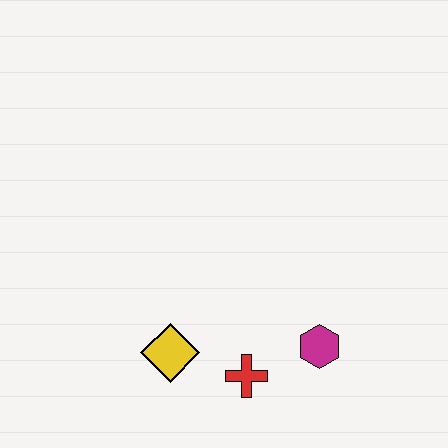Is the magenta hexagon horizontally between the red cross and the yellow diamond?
No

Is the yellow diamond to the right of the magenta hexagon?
No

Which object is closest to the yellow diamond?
The red cross is closest to the yellow diamond.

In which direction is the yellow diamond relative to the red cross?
The yellow diamond is to the left of the red cross.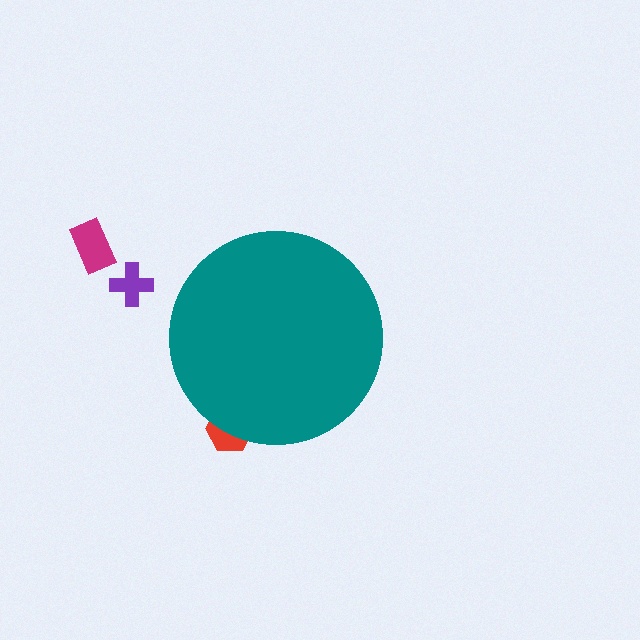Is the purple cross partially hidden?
No, the purple cross is fully visible.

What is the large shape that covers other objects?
A teal circle.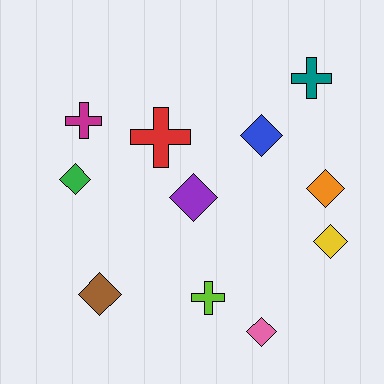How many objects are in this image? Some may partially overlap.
There are 11 objects.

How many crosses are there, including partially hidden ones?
There are 4 crosses.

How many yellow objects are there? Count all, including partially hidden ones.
There is 1 yellow object.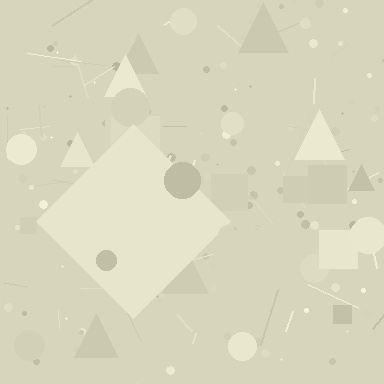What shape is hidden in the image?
A diamond is hidden in the image.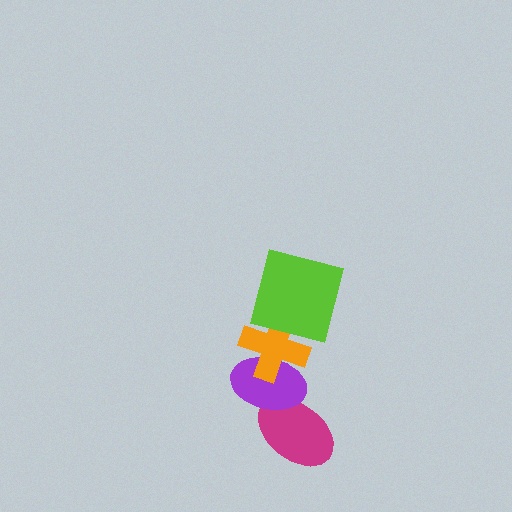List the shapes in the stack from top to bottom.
From top to bottom: the lime square, the orange cross, the purple ellipse, the magenta ellipse.